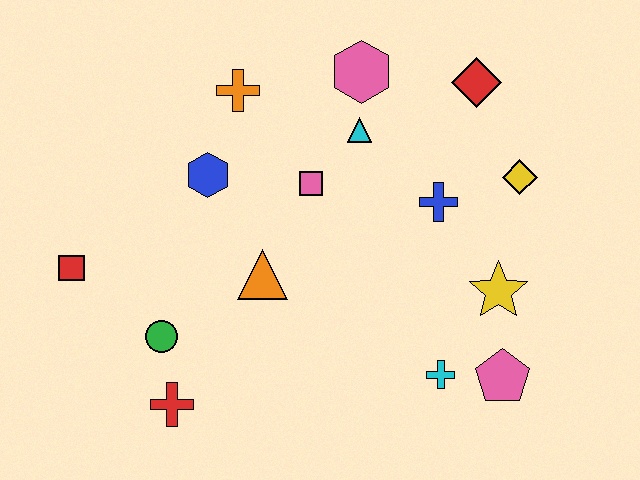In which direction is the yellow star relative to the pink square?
The yellow star is to the right of the pink square.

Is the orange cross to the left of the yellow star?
Yes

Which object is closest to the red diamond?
The yellow diamond is closest to the red diamond.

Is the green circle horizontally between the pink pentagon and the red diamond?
No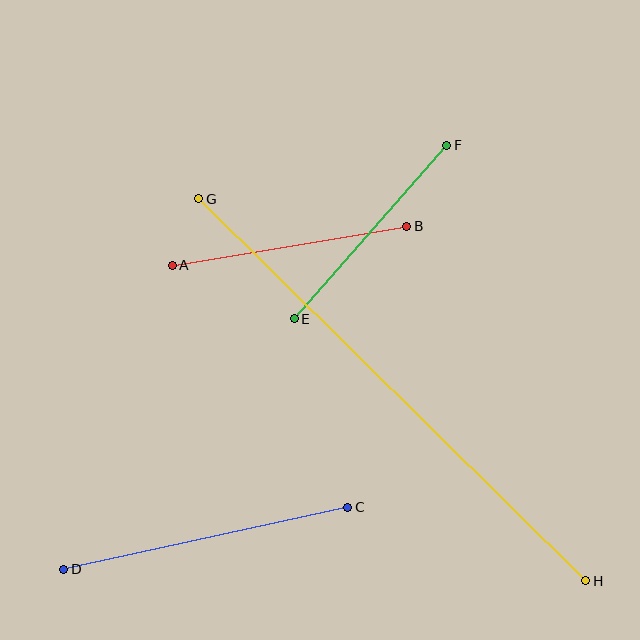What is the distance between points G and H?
The distance is approximately 544 pixels.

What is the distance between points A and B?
The distance is approximately 238 pixels.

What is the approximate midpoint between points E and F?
The midpoint is at approximately (370, 232) pixels.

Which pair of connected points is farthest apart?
Points G and H are farthest apart.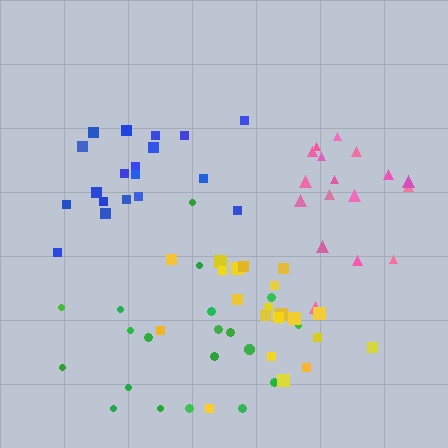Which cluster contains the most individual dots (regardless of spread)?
Yellow (21).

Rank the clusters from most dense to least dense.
blue, yellow, pink, green.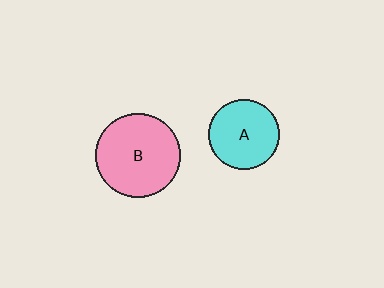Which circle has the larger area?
Circle B (pink).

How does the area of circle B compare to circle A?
Approximately 1.4 times.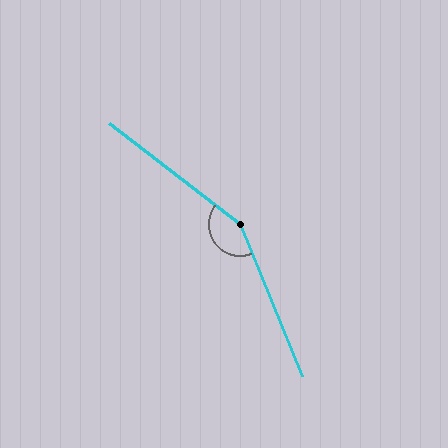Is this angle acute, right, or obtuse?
It is obtuse.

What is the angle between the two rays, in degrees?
Approximately 150 degrees.